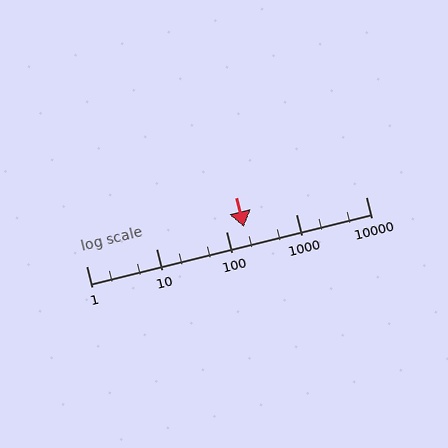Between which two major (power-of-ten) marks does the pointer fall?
The pointer is between 100 and 1000.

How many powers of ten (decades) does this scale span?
The scale spans 4 decades, from 1 to 10000.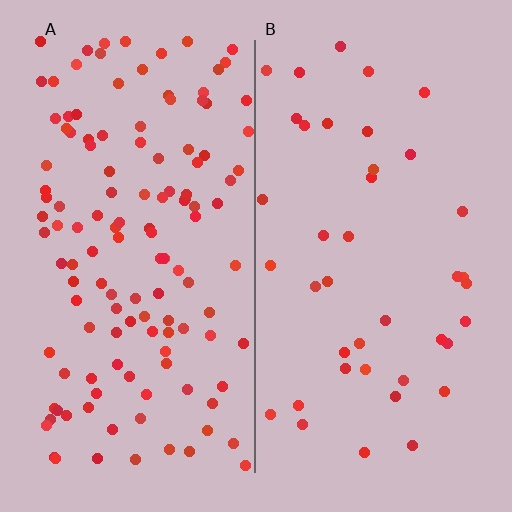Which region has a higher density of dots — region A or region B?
A (the left).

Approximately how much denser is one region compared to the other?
Approximately 3.2× — region A over region B.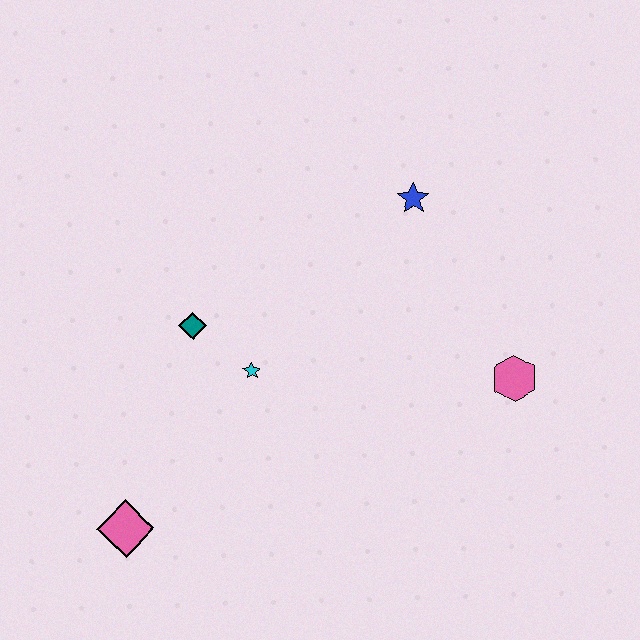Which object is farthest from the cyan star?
The pink hexagon is farthest from the cyan star.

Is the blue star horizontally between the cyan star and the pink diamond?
No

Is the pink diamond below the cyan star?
Yes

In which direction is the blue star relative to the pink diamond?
The blue star is above the pink diamond.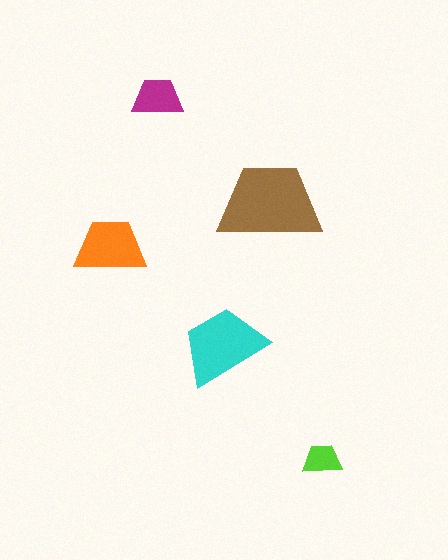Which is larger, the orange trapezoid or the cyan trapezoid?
The cyan one.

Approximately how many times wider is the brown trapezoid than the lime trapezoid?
About 2.5 times wider.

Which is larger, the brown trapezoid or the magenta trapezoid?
The brown one.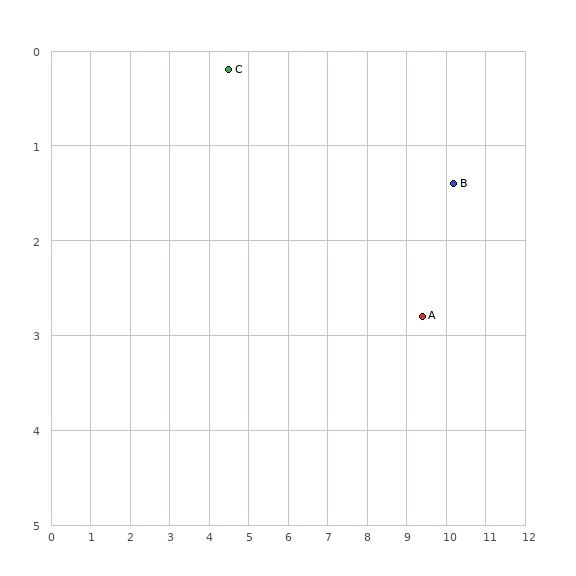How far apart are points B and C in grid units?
Points B and C are about 5.8 grid units apart.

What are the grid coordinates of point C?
Point C is at approximately (4.5, 0.2).